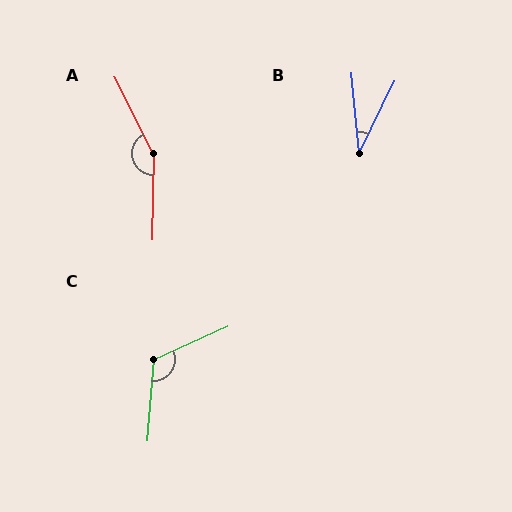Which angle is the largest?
A, at approximately 153 degrees.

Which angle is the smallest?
B, at approximately 32 degrees.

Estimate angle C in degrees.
Approximately 119 degrees.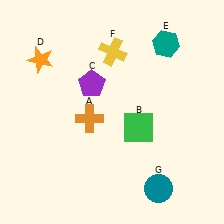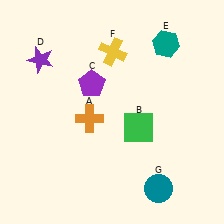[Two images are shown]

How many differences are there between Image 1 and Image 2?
There is 1 difference between the two images.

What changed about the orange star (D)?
In Image 1, D is orange. In Image 2, it changed to purple.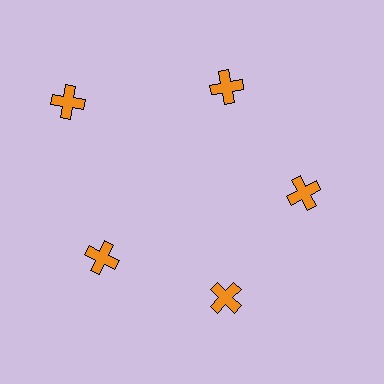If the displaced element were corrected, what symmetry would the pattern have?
It would have 5-fold rotational symmetry — the pattern would map onto itself every 72 degrees.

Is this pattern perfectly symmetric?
No. The 5 orange crosses are arranged in a ring, but one element near the 10 o'clock position is pushed outward from the center, breaking the 5-fold rotational symmetry.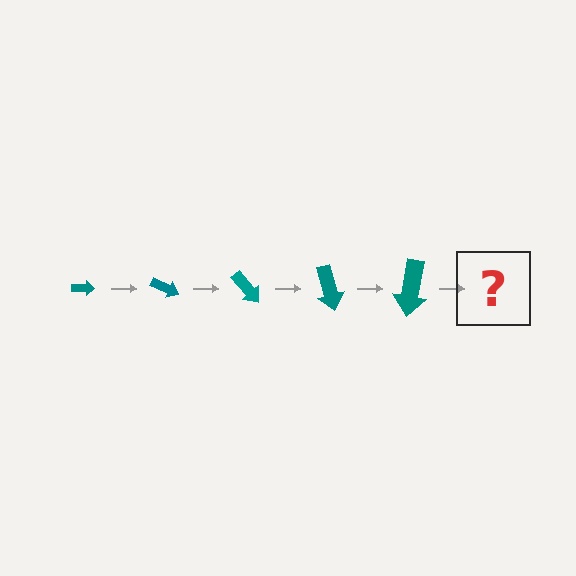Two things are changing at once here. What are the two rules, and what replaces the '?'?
The two rules are that the arrow grows larger each step and it rotates 25 degrees each step. The '?' should be an arrow, larger than the previous one and rotated 125 degrees from the start.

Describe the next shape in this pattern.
It should be an arrow, larger than the previous one and rotated 125 degrees from the start.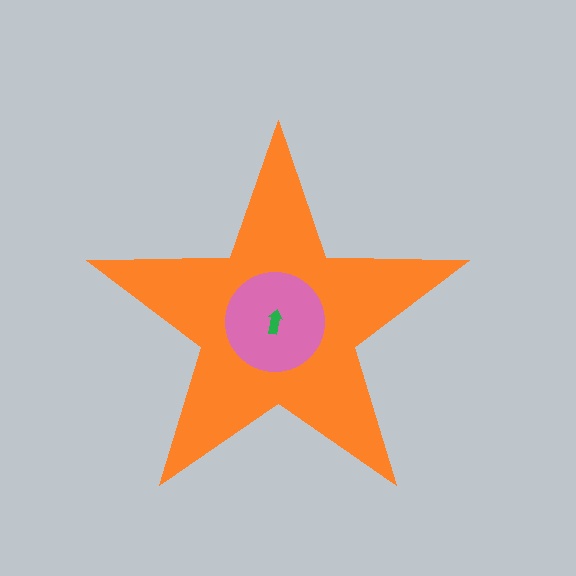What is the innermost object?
The green arrow.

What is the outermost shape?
The orange star.